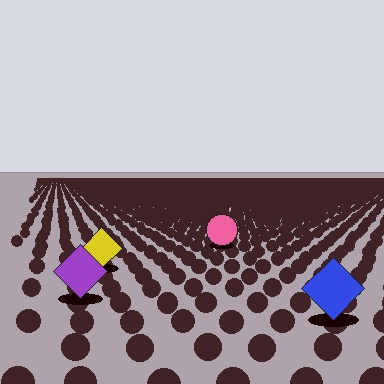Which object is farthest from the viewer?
The pink circle is farthest from the viewer. It appears smaller and the ground texture around it is denser.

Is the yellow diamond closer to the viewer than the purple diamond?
No. The purple diamond is closer — you can tell from the texture gradient: the ground texture is coarser near it.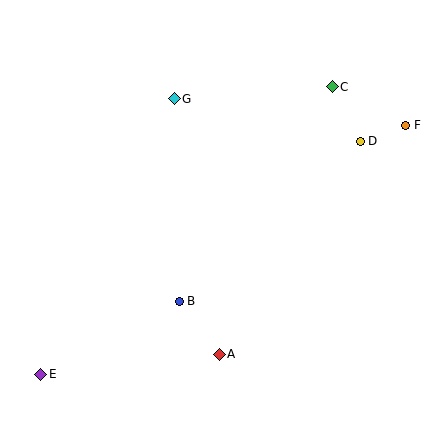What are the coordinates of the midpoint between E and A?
The midpoint between E and A is at (130, 364).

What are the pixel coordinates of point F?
Point F is at (406, 125).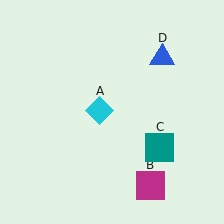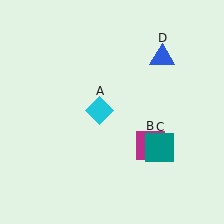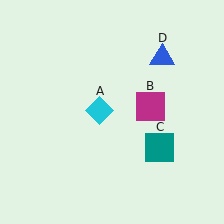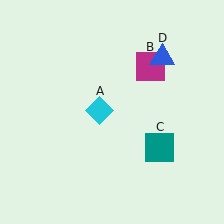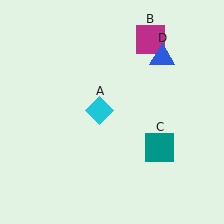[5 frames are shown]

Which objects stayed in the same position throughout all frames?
Cyan diamond (object A) and teal square (object C) and blue triangle (object D) remained stationary.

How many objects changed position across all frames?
1 object changed position: magenta square (object B).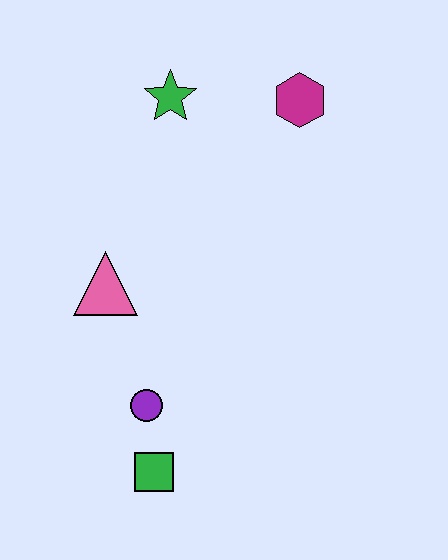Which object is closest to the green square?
The purple circle is closest to the green square.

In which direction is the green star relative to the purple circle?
The green star is above the purple circle.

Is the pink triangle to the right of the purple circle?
No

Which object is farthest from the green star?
The green square is farthest from the green star.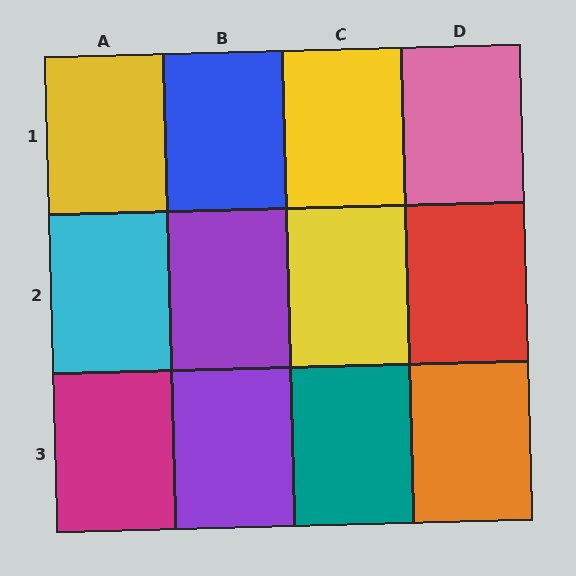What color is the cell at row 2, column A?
Cyan.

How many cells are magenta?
1 cell is magenta.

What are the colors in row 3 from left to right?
Magenta, purple, teal, orange.